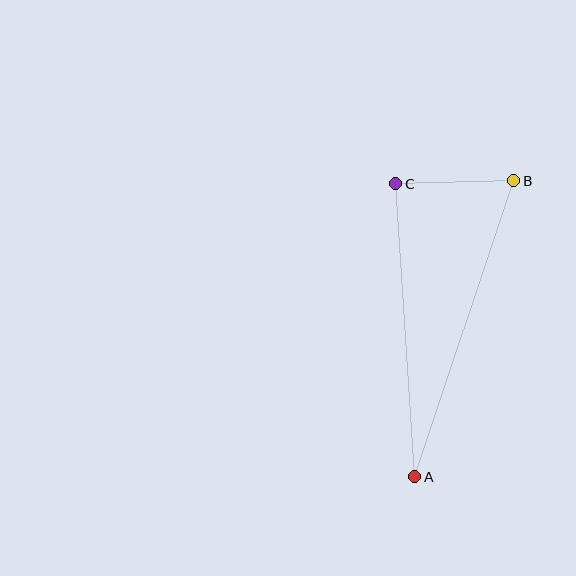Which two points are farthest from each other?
Points A and B are farthest from each other.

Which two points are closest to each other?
Points B and C are closest to each other.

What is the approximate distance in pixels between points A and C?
The distance between A and C is approximately 294 pixels.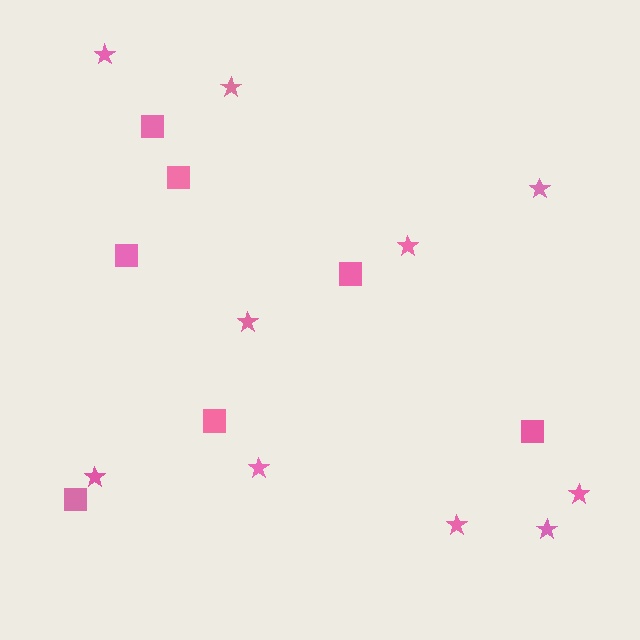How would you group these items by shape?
There are 2 groups: one group of stars (10) and one group of squares (7).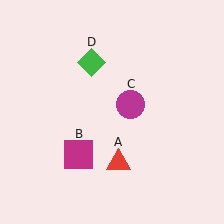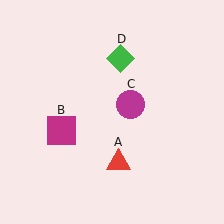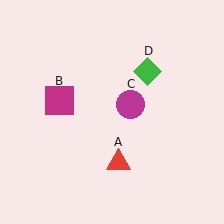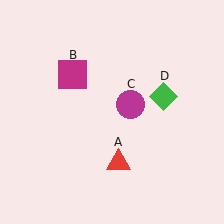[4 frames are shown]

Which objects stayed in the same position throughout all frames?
Red triangle (object A) and magenta circle (object C) remained stationary.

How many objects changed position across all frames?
2 objects changed position: magenta square (object B), green diamond (object D).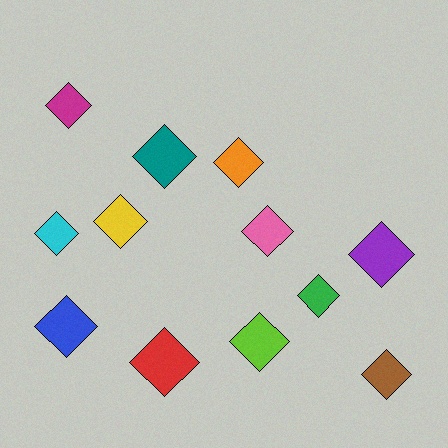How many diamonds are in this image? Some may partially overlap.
There are 12 diamonds.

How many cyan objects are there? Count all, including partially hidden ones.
There is 1 cyan object.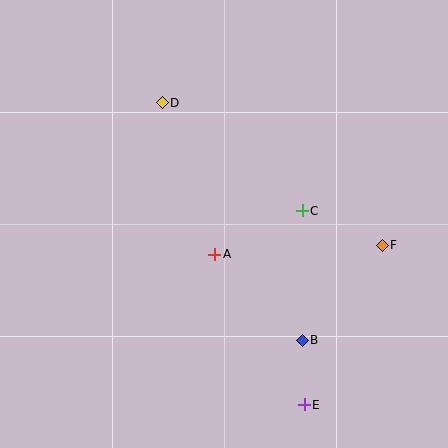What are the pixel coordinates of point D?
Point D is at (162, 103).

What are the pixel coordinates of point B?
Point B is at (302, 340).